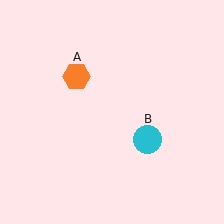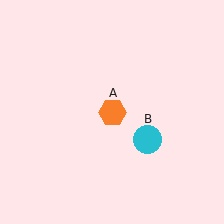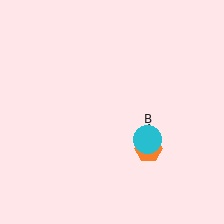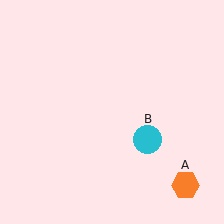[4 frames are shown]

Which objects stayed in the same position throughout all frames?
Cyan circle (object B) remained stationary.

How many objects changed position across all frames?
1 object changed position: orange hexagon (object A).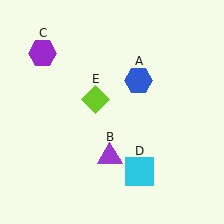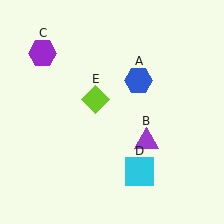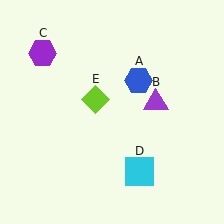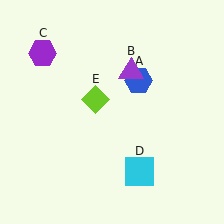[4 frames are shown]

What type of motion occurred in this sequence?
The purple triangle (object B) rotated counterclockwise around the center of the scene.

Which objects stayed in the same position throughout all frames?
Blue hexagon (object A) and purple hexagon (object C) and cyan square (object D) and lime diamond (object E) remained stationary.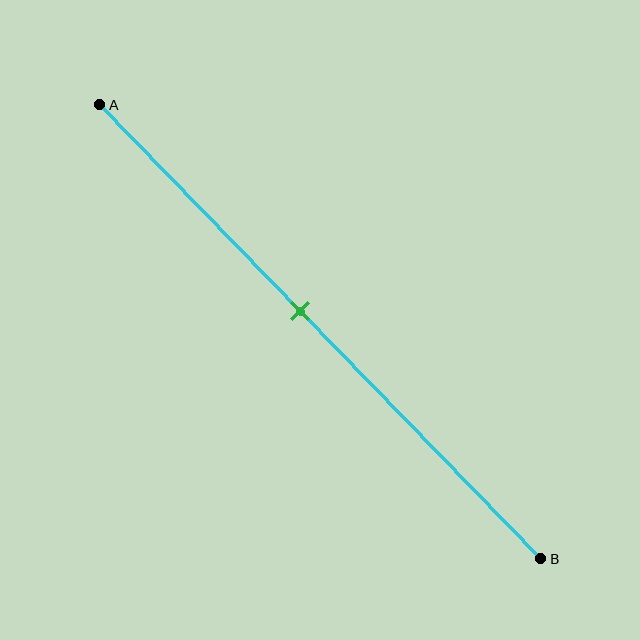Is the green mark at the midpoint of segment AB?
No, the mark is at about 45% from A, not at the 50% midpoint.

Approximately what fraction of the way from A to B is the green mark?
The green mark is approximately 45% of the way from A to B.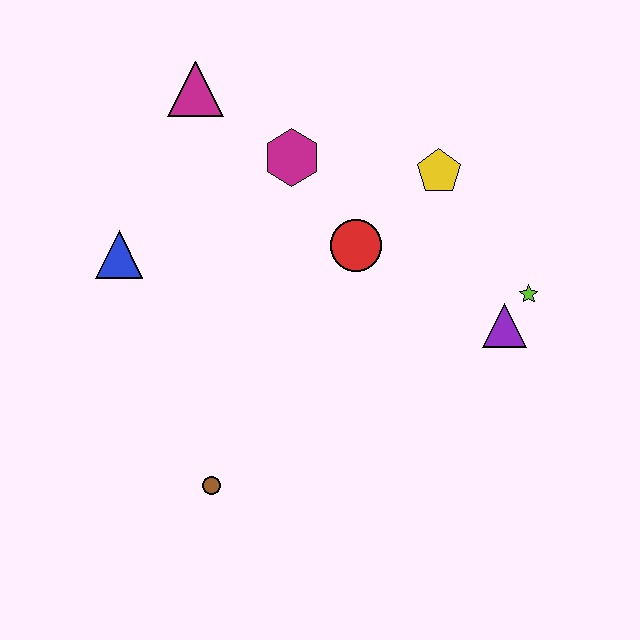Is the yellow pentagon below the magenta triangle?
Yes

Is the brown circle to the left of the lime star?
Yes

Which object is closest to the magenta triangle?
The magenta hexagon is closest to the magenta triangle.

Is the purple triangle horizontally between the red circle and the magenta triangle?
No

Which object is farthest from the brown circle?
The magenta triangle is farthest from the brown circle.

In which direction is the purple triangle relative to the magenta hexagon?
The purple triangle is to the right of the magenta hexagon.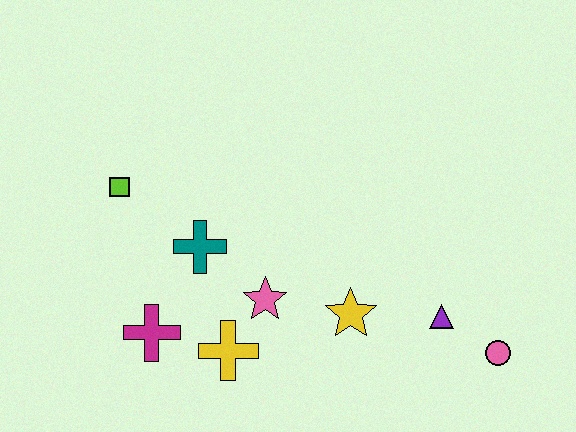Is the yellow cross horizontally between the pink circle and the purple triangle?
No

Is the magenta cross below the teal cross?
Yes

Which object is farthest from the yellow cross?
The pink circle is farthest from the yellow cross.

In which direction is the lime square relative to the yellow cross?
The lime square is above the yellow cross.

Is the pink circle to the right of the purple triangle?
Yes